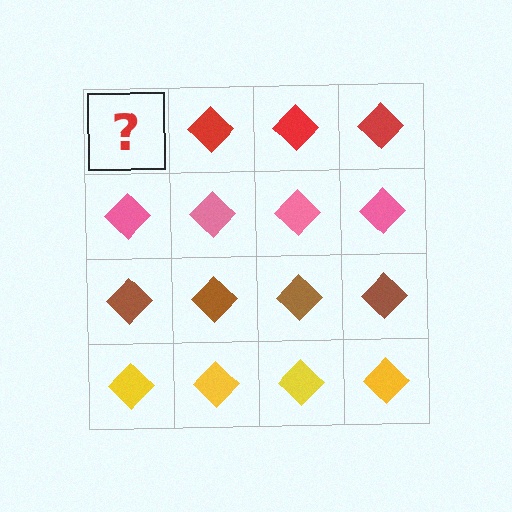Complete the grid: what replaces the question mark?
The question mark should be replaced with a red diamond.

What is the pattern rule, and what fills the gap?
The rule is that each row has a consistent color. The gap should be filled with a red diamond.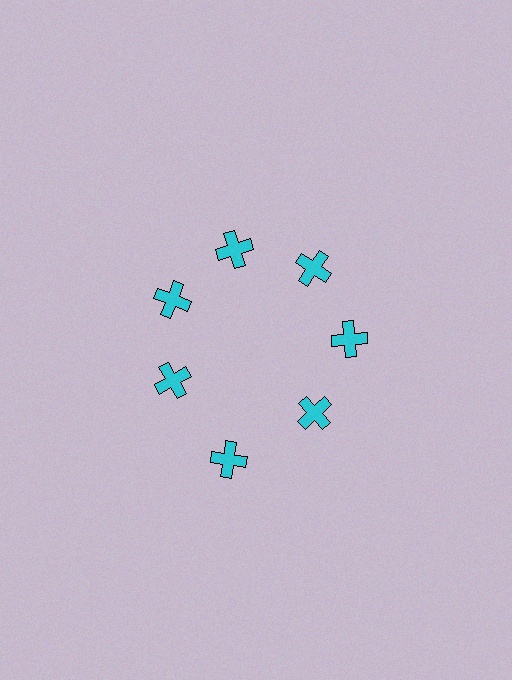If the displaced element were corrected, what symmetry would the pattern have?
It would have 7-fold rotational symmetry — the pattern would map onto itself every 51 degrees.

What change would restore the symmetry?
The symmetry would be restored by moving it inward, back onto the ring so that all 7 crosses sit at equal angles and equal distance from the center.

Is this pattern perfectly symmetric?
No. The 7 cyan crosses are arranged in a ring, but one element near the 6 o'clock position is pushed outward from the center, breaking the 7-fold rotational symmetry.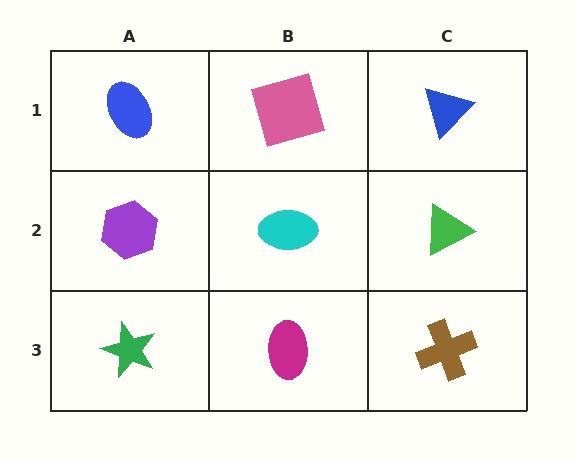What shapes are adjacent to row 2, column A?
A blue ellipse (row 1, column A), a green star (row 3, column A), a cyan ellipse (row 2, column B).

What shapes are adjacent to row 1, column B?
A cyan ellipse (row 2, column B), a blue ellipse (row 1, column A), a blue triangle (row 1, column C).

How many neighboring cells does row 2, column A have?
3.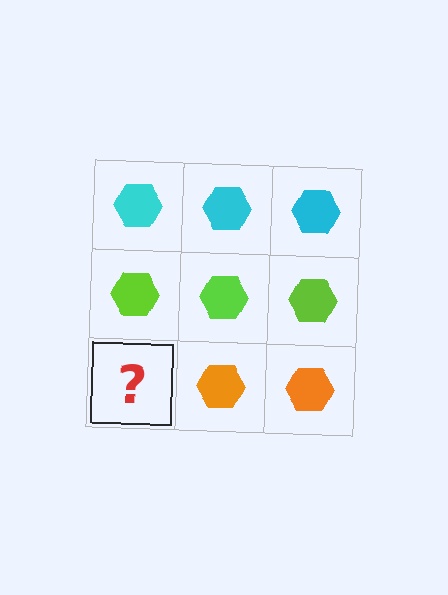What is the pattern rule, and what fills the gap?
The rule is that each row has a consistent color. The gap should be filled with an orange hexagon.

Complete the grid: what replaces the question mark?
The question mark should be replaced with an orange hexagon.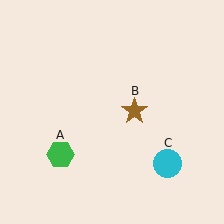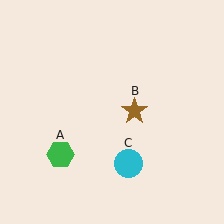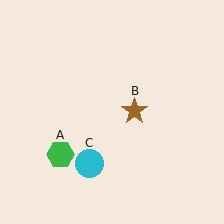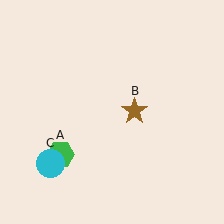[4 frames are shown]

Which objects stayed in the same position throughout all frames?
Green hexagon (object A) and brown star (object B) remained stationary.